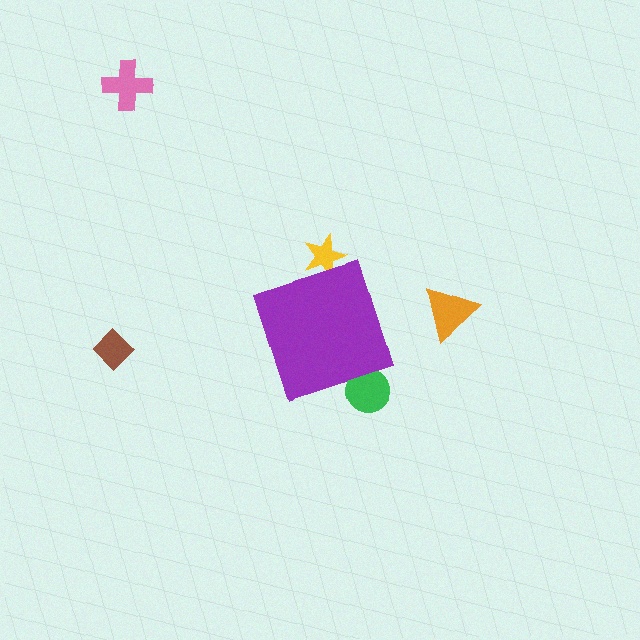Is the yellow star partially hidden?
Yes, the yellow star is partially hidden behind the purple diamond.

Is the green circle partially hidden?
Yes, the green circle is partially hidden behind the purple diamond.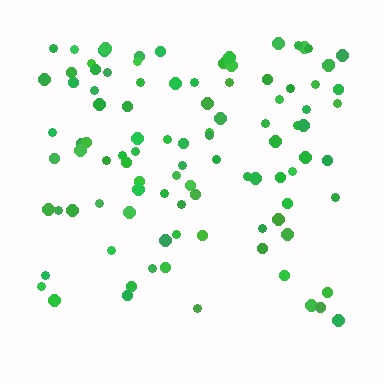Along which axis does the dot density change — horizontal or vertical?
Vertical.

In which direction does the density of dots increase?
From bottom to top, with the top side densest.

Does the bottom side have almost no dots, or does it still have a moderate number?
Still a moderate number, just noticeably fewer than the top.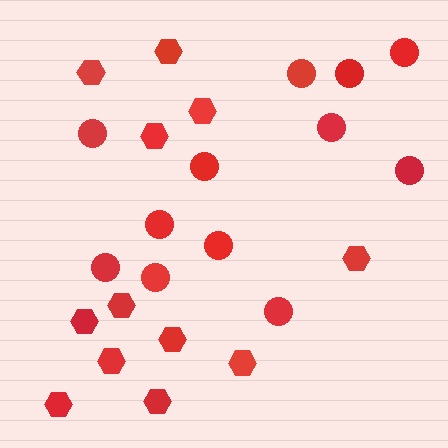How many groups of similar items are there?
There are 2 groups: one group of hexagons (12) and one group of circles (12).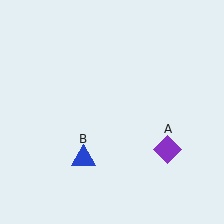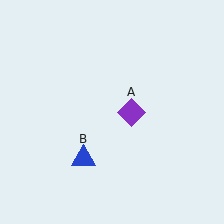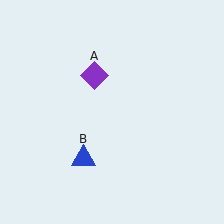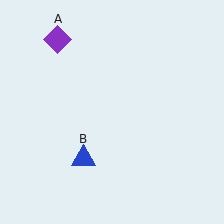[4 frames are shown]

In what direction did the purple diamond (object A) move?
The purple diamond (object A) moved up and to the left.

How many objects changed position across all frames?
1 object changed position: purple diamond (object A).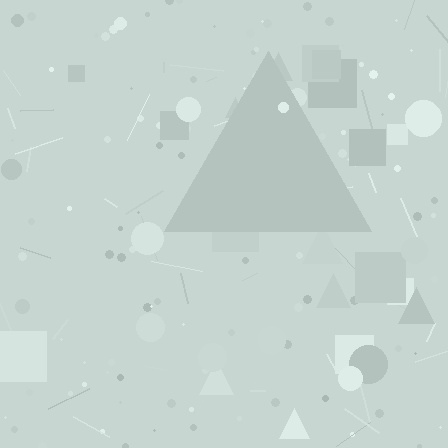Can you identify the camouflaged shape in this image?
The camouflaged shape is a triangle.